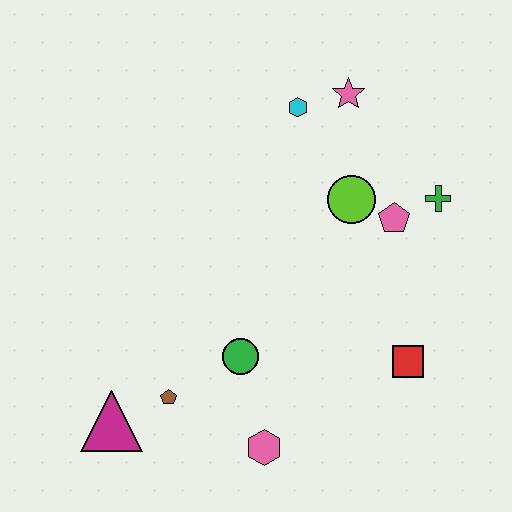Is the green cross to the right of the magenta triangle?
Yes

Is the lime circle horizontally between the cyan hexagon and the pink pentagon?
Yes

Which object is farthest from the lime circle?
The magenta triangle is farthest from the lime circle.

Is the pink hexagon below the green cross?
Yes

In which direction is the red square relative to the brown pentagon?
The red square is to the right of the brown pentagon.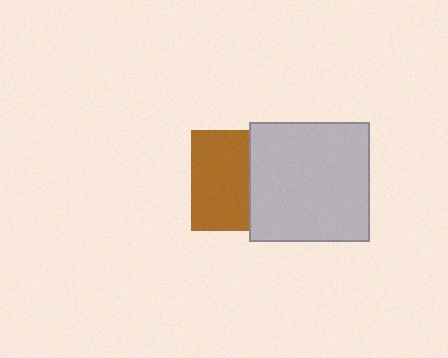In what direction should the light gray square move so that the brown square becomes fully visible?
The light gray square should move right. That is the shortest direction to clear the overlap and leave the brown square fully visible.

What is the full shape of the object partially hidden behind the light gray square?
The partially hidden object is a brown square.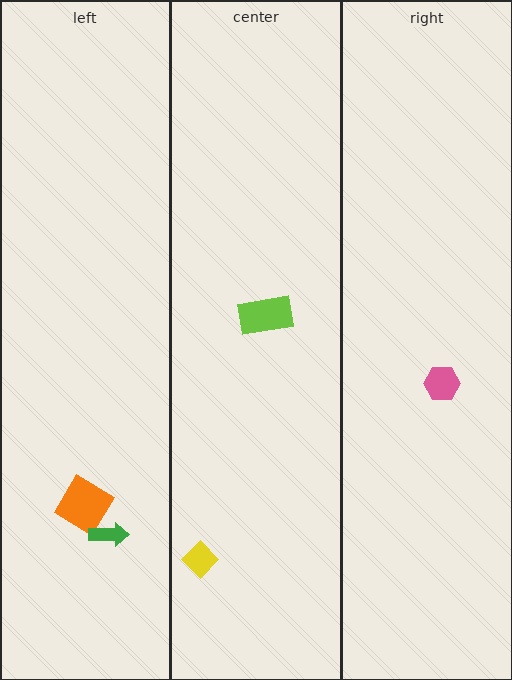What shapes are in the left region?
The orange diamond, the green arrow.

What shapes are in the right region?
The pink hexagon.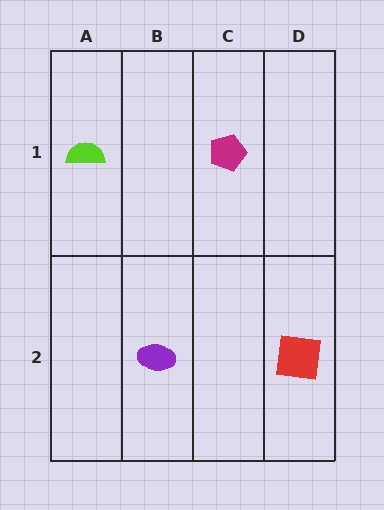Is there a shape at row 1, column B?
No, that cell is empty.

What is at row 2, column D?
A red square.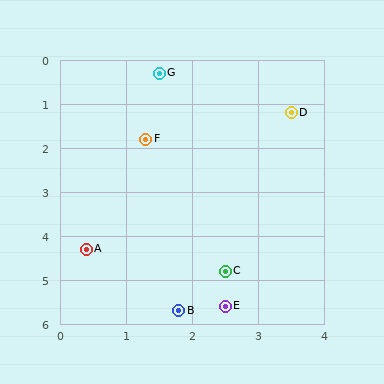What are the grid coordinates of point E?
Point E is at approximately (2.5, 5.6).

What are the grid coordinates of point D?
Point D is at approximately (3.5, 1.2).